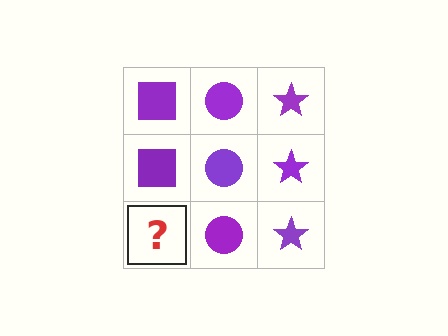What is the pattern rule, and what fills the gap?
The rule is that each column has a consistent shape. The gap should be filled with a purple square.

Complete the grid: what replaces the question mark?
The question mark should be replaced with a purple square.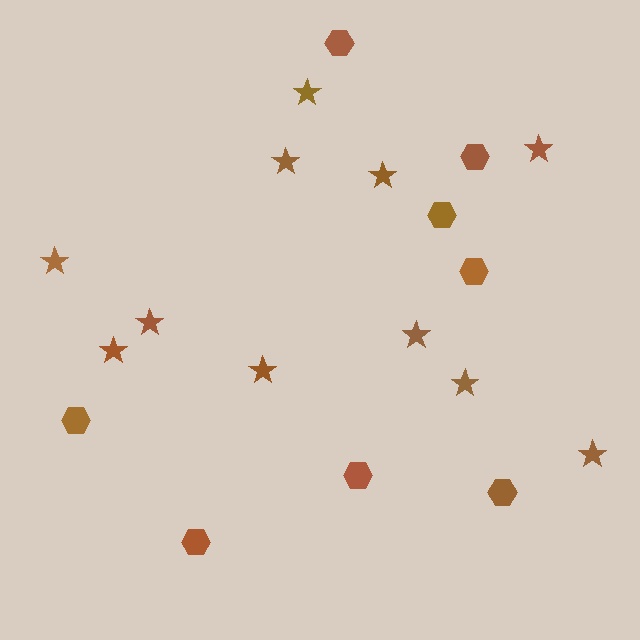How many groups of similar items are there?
There are 2 groups: one group of stars (11) and one group of hexagons (8).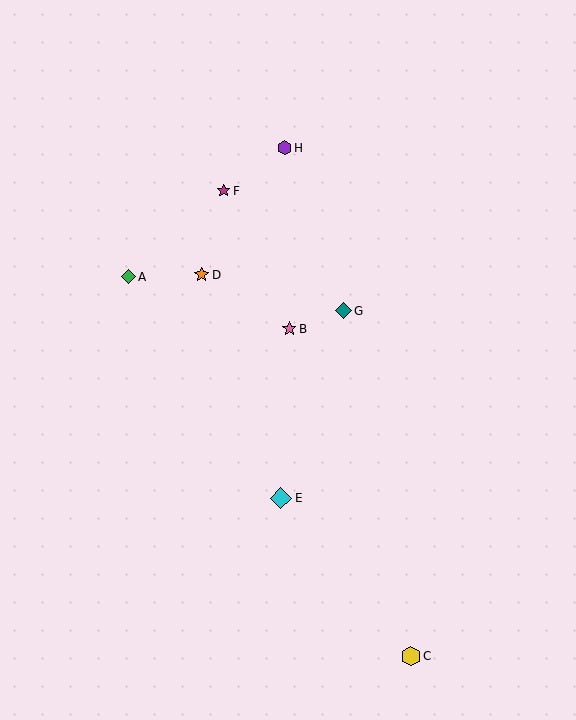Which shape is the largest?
The cyan diamond (labeled E) is the largest.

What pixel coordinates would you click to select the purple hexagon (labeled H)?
Click at (284, 148) to select the purple hexagon H.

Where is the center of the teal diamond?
The center of the teal diamond is at (343, 311).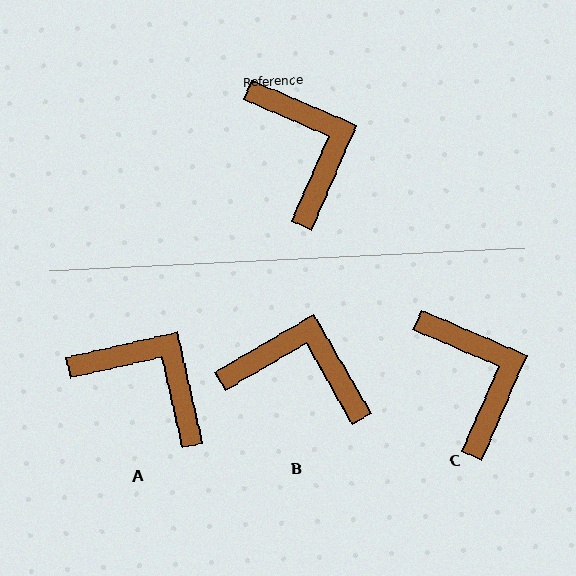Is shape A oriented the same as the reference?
No, it is off by about 36 degrees.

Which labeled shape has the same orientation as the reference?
C.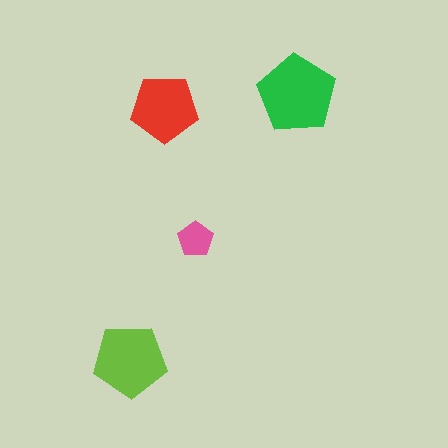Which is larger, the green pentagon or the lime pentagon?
The green one.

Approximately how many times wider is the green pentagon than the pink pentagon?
About 2 times wider.